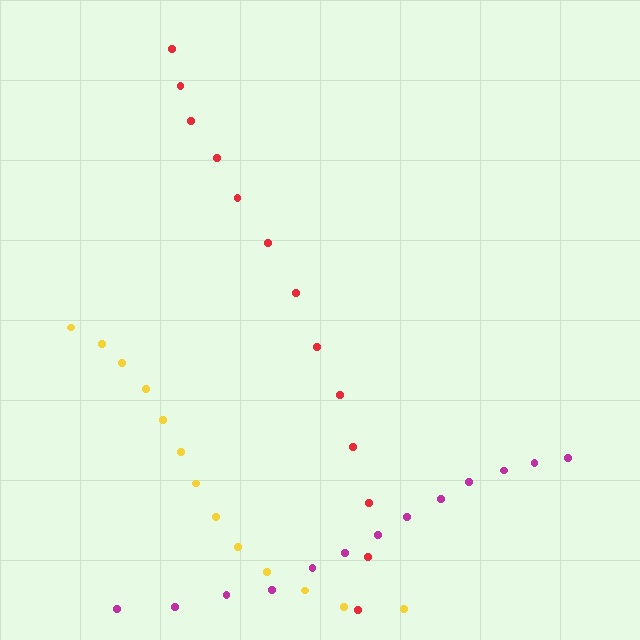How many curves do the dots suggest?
There are 3 distinct paths.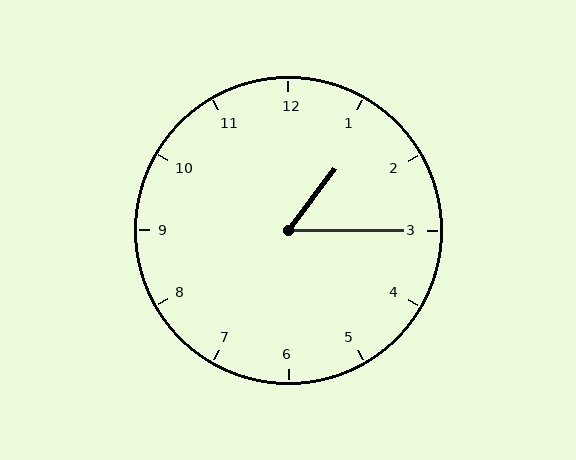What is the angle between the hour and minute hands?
Approximately 52 degrees.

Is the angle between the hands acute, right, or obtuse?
It is acute.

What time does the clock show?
1:15.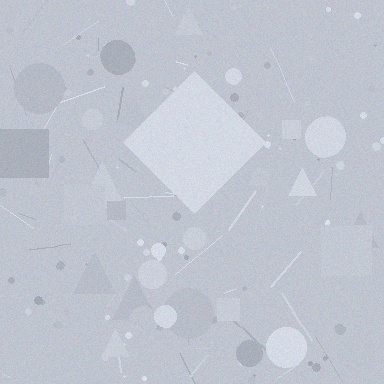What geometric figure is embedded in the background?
A diamond is embedded in the background.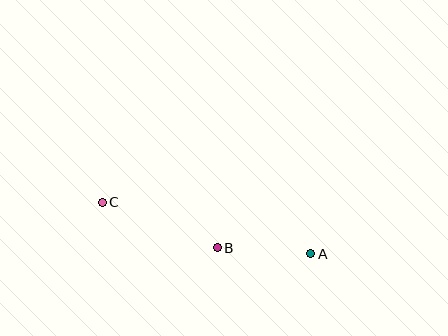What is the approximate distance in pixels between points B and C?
The distance between B and C is approximately 124 pixels.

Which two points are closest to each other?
Points A and B are closest to each other.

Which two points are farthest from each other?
Points A and C are farthest from each other.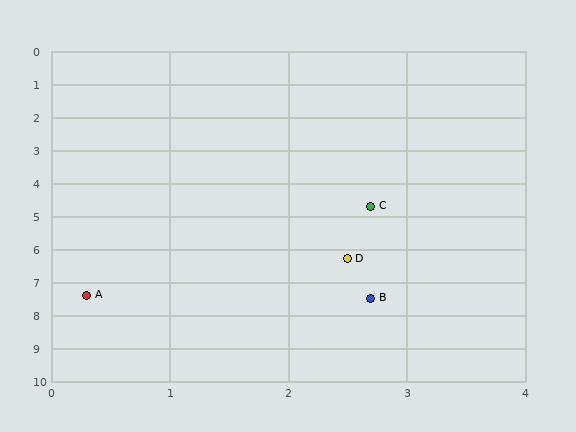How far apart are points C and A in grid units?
Points C and A are about 3.6 grid units apart.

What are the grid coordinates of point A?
Point A is at approximately (0.3, 7.4).